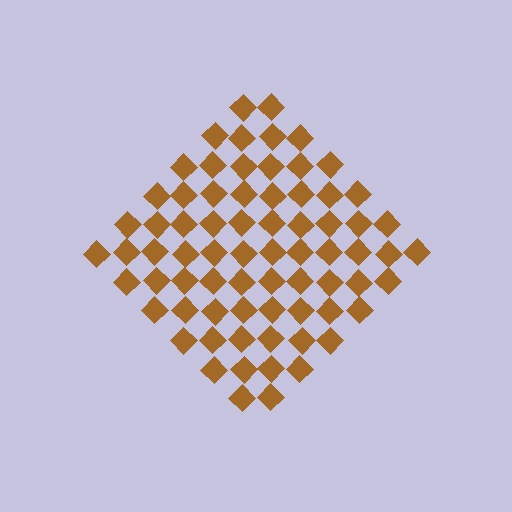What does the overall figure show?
The overall figure shows a diamond.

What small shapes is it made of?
It is made of small diamonds.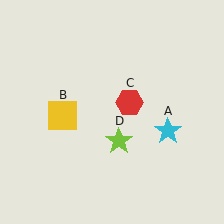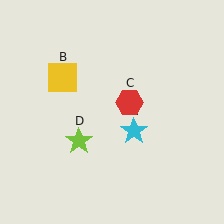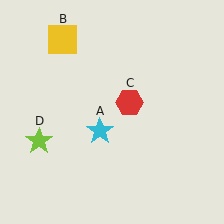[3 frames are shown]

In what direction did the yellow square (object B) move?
The yellow square (object B) moved up.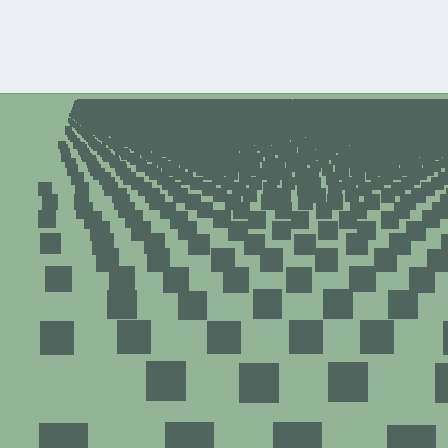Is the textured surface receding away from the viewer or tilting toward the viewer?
The surface is receding away from the viewer. Texture elements get smaller and denser toward the top.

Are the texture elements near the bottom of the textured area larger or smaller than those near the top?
Larger. Near the bottom, elements are closer to the viewer and appear at a bigger on-screen size.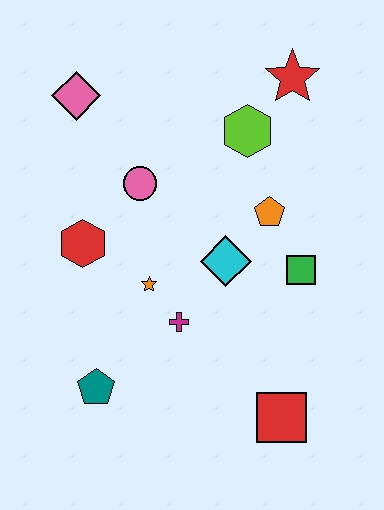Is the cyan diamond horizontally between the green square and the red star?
No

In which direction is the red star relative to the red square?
The red star is above the red square.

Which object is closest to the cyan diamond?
The orange pentagon is closest to the cyan diamond.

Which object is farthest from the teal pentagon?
The red star is farthest from the teal pentagon.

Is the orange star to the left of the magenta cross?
Yes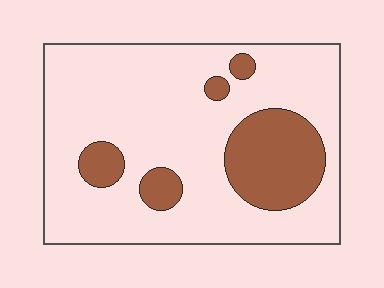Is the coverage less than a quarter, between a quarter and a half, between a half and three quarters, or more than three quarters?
Less than a quarter.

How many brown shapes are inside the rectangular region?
5.